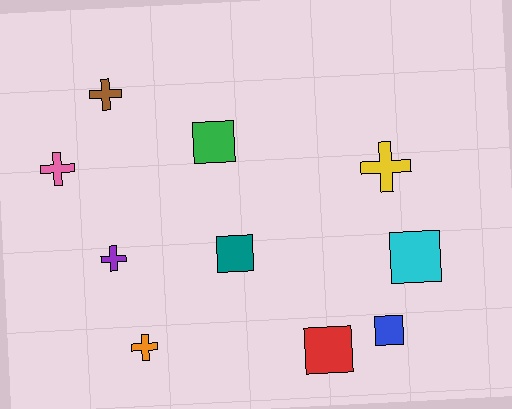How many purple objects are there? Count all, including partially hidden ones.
There is 1 purple object.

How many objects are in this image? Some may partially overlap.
There are 10 objects.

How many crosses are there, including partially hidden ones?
There are 5 crosses.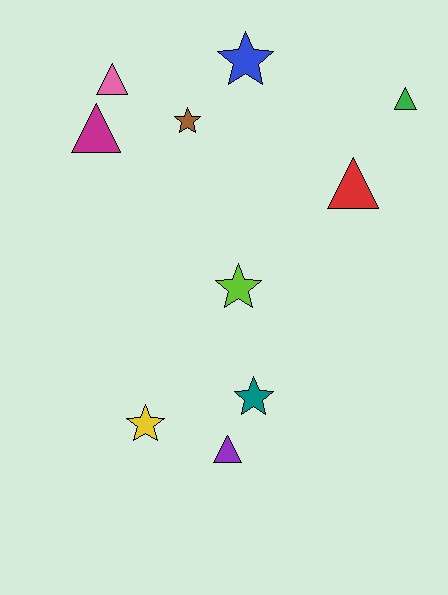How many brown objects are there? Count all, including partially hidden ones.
There is 1 brown object.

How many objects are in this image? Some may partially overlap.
There are 10 objects.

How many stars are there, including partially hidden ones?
There are 5 stars.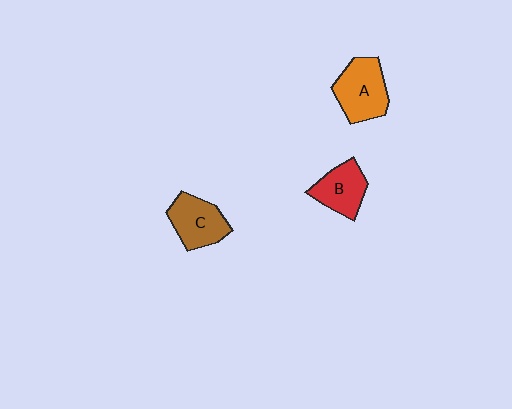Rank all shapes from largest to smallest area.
From largest to smallest: A (orange), C (brown), B (red).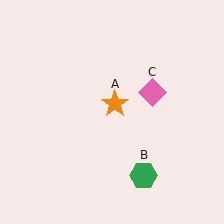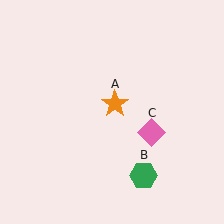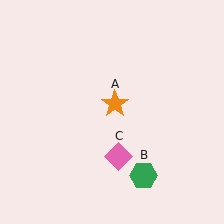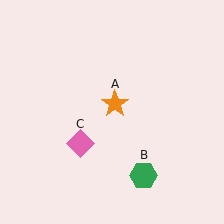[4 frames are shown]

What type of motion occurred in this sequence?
The pink diamond (object C) rotated clockwise around the center of the scene.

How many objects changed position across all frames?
1 object changed position: pink diamond (object C).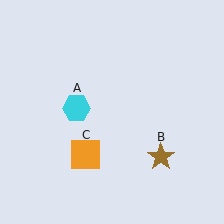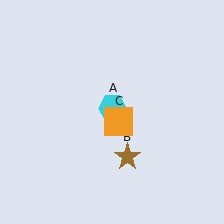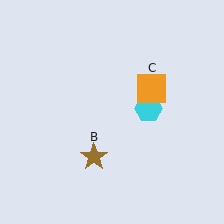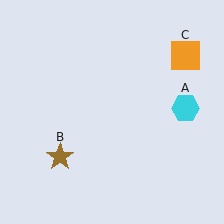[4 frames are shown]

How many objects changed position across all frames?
3 objects changed position: cyan hexagon (object A), brown star (object B), orange square (object C).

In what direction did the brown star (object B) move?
The brown star (object B) moved left.